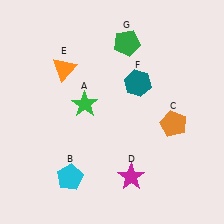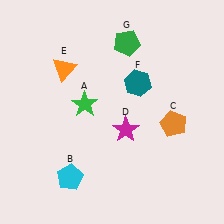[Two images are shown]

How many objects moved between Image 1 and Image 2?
1 object moved between the two images.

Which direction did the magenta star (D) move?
The magenta star (D) moved up.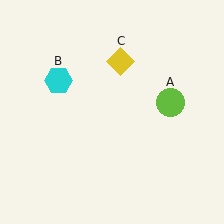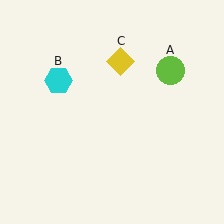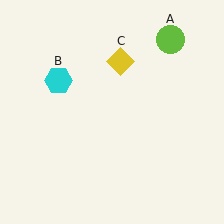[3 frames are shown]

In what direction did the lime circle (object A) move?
The lime circle (object A) moved up.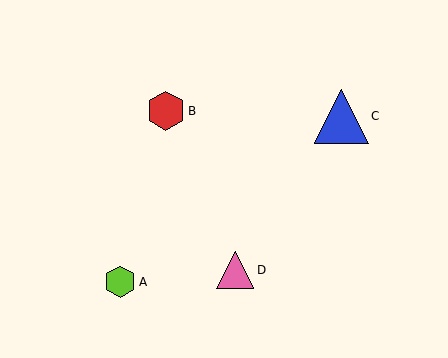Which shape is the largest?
The blue triangle (labeled C) is the largest.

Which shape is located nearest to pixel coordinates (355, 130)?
The blue triangle (labeled C) at (341, 116) is nearest to that location.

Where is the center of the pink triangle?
The center of the pink triangle is at (235, 270).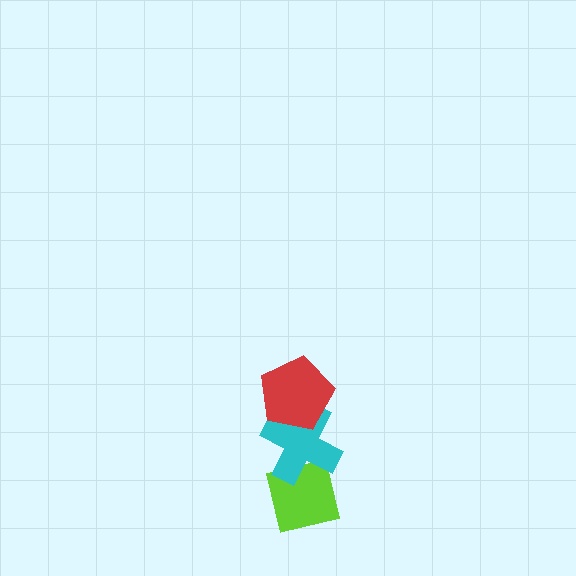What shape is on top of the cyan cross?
The red pentagon is on top of the cyan cross.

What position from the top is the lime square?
The lime square is 3rd from the top.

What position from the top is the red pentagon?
The red pentagon is 1st from the top.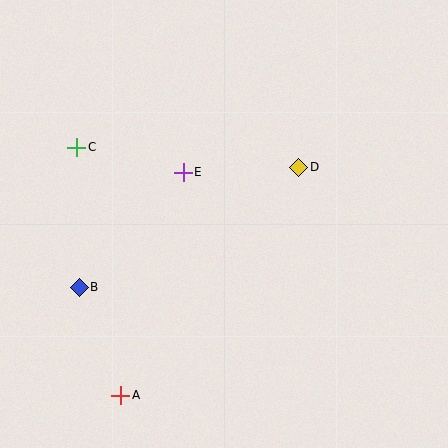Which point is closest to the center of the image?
Point E at (183, 172) is closest to the center.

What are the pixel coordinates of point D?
Point D is at (299, 167).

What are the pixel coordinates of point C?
Point C is at (77, 147).